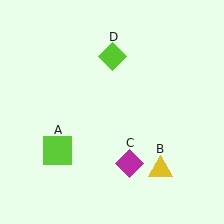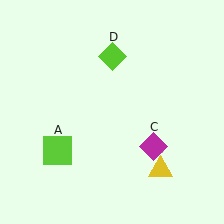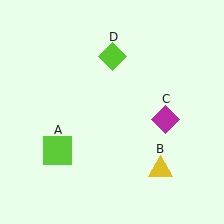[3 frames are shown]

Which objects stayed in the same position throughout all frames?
Lime square (object A) and yellow triangle (object B) and lime diamond (object D) remained stationary.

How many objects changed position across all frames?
1 object changed position: magenta diamond (object C).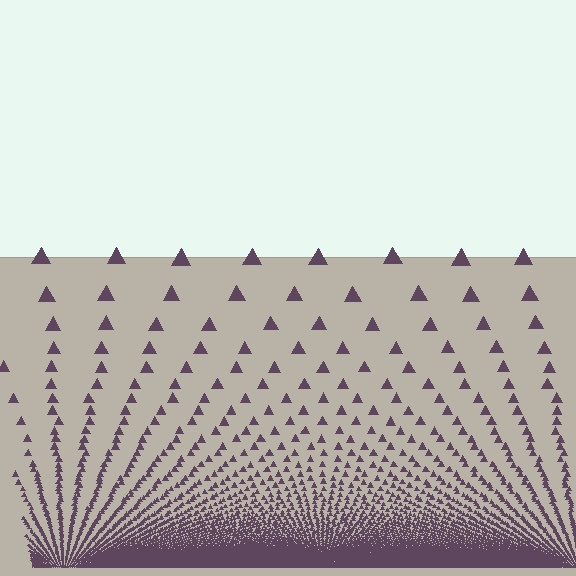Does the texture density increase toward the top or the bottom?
Density increases toward the bottom.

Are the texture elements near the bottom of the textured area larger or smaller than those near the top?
Smaller. The gradient is inverted — elements near the bottom are smaller and denser.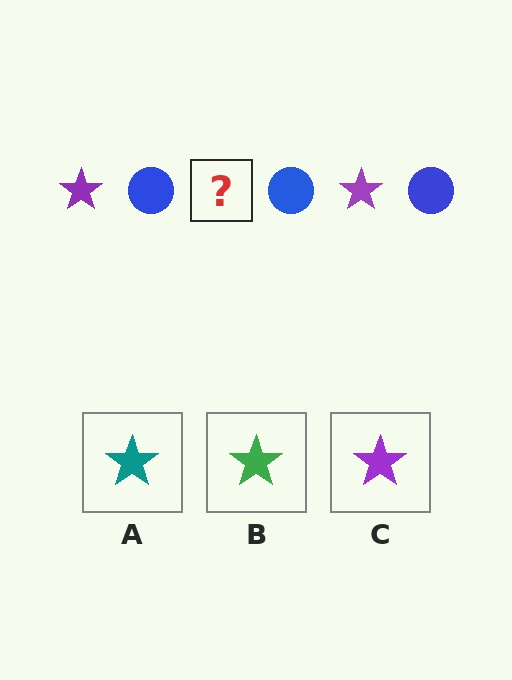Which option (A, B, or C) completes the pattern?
C.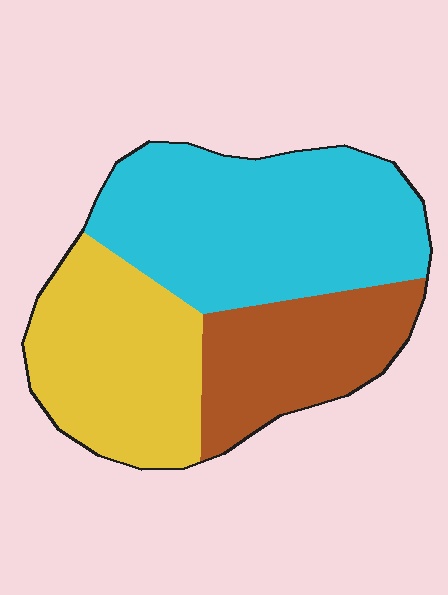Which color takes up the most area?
Cyan, at roughly 45%.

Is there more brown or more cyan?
Cyan.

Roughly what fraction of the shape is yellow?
Yellow takes up between a sixth and a third of the shape.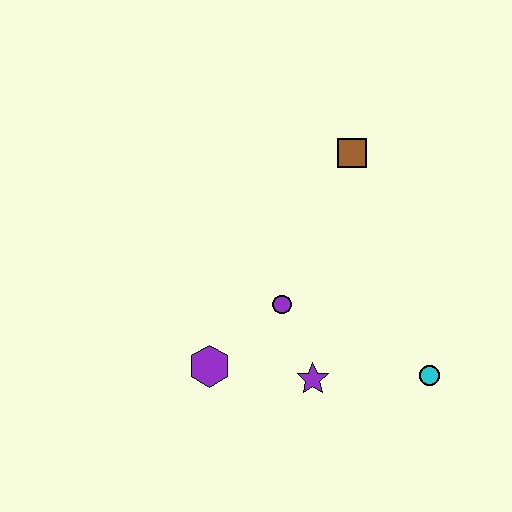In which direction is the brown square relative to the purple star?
The brown square is above the purple star.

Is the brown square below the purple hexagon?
No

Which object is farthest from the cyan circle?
The brown square is farthest from the cyan circle.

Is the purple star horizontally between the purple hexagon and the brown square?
Yes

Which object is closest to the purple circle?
The purple star is closest to the purple circle.